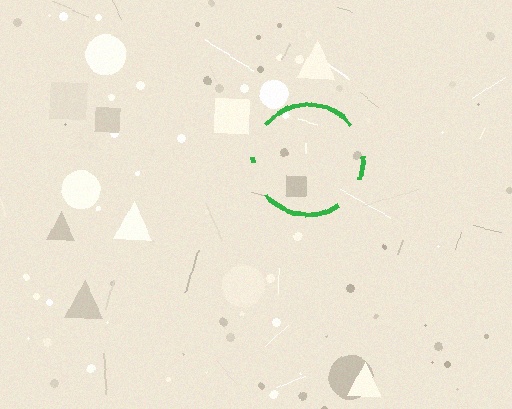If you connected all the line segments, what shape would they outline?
They would outline a circle.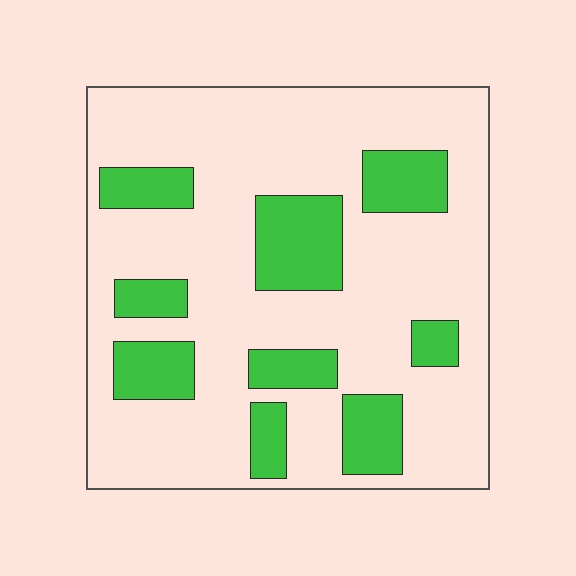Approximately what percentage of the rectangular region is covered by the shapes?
Approximately 25%.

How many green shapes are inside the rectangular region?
9.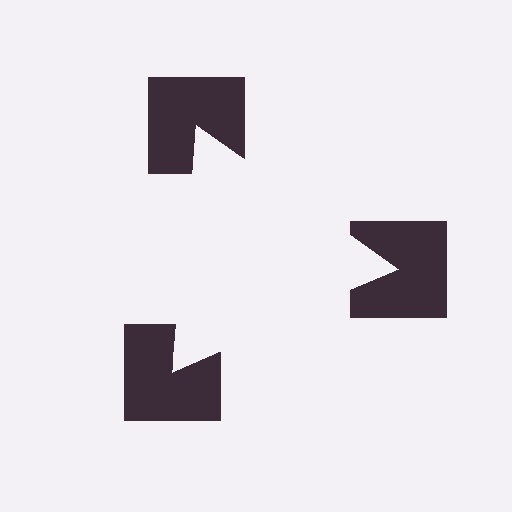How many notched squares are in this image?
There are 3 — one at each vertex of the illusory triangle.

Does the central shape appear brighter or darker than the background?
It typically appears slightly brighter than the background, even though no actual brightness change is drawn.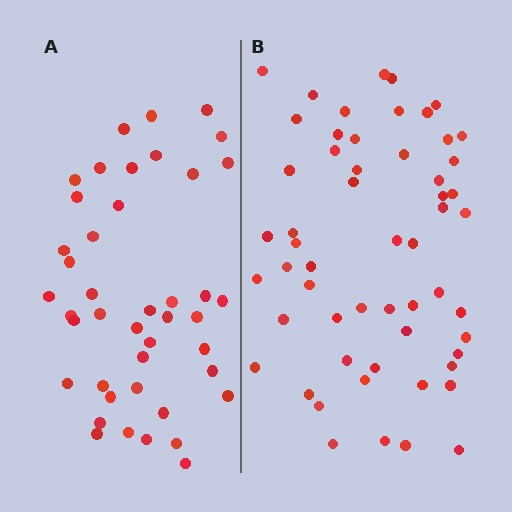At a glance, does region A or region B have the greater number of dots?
Region B (the right region) has more dots.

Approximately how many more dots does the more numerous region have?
Region B has approximately 15 more dots than region A.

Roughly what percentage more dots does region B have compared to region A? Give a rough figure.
About 30% more.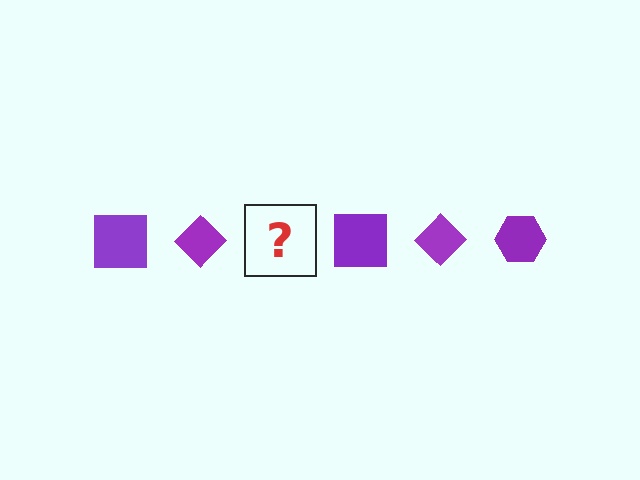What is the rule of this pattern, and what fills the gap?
The rule is that the pattern cycles through square, diamond, hexagon shapes in purple. The gap should be filled with a purple hexagon.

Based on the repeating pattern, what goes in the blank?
The blank should be a purple hexagon.